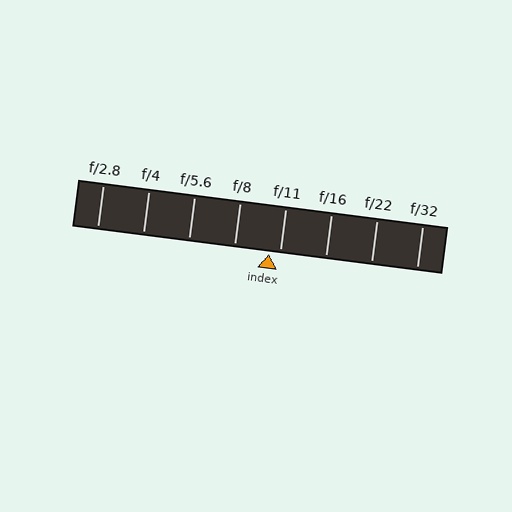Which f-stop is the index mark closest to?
The index mark is closest to f/11.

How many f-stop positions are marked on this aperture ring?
There are 8 f-stop positions marked.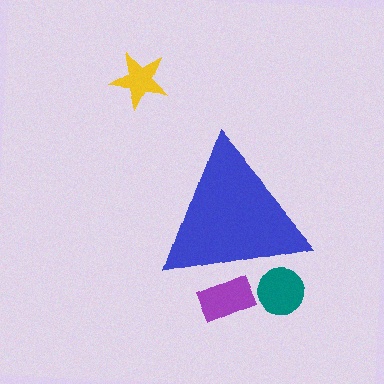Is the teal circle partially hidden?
Yes, the teal circle is partially hidden behind the blue triangle.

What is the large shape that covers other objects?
A blue triangle.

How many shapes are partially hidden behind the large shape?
2 shapes are partially hidden.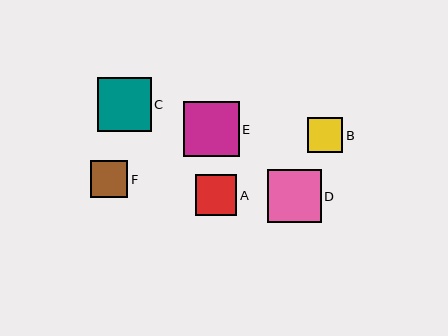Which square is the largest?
Square E is the largest with a size of approximately 55 pixels.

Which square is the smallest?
Square B is the smallest with a size of approximately 36 pixels.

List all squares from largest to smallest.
From largest to smallest: E, C, D, A, F, B.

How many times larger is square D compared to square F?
Square D is approximately 1.4 times the size of square F.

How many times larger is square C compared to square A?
Square C is approximately 1.3 times the size of square A.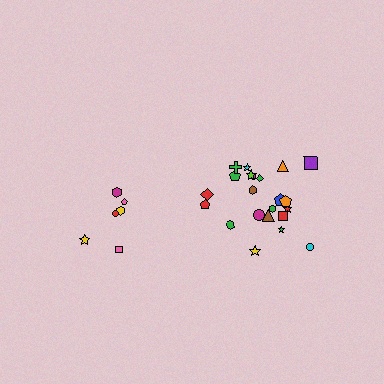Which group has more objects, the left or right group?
The right group.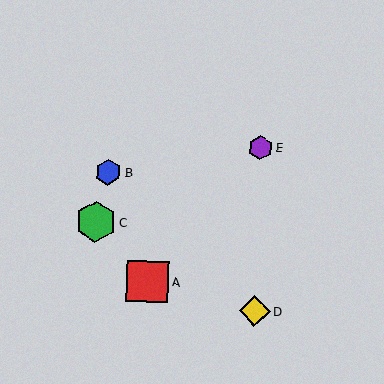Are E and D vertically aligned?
Yes, both are at x≈260.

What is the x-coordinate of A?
Object A is at x≈148.